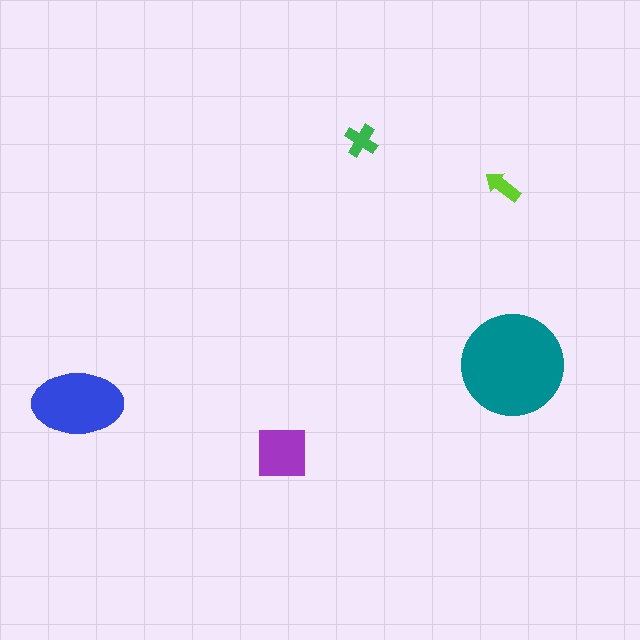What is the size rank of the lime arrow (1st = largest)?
5th.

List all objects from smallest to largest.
The lime arrow, the green cross, the purple square, the blue ellipse, the teal circle.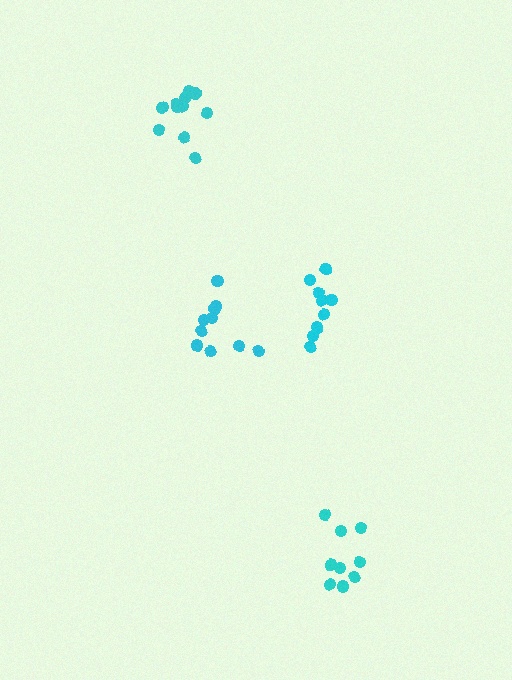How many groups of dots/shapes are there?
There are 4 groups.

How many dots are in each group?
Group 1: 9 dots, Group 2: 11 dots, Group 3: 10 dots, Group 4: 9 dots (39 total).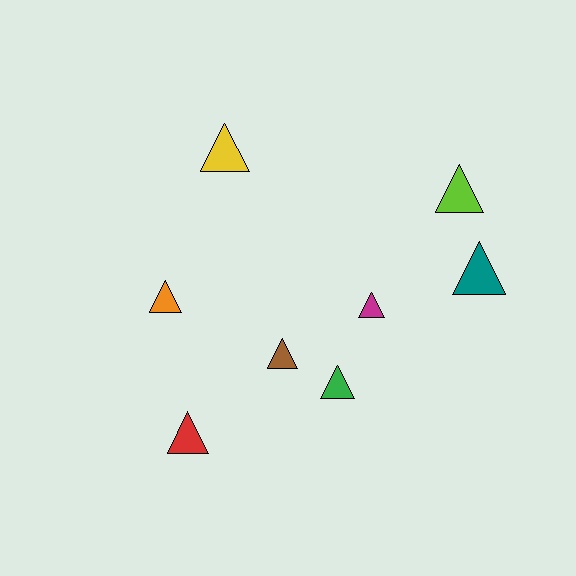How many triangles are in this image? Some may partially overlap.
There are 8 triangles.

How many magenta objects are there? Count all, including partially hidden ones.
There is 1 magenta object.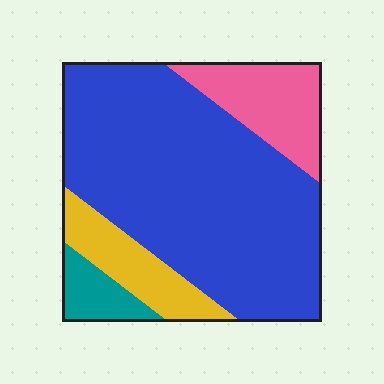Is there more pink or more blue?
Blue.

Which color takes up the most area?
Blue, at roughly 65%.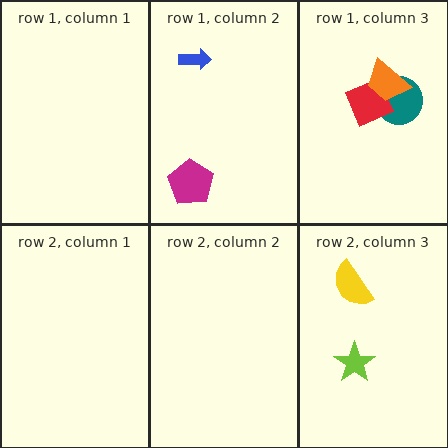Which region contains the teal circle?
The row 1, column 3 region.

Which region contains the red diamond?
The row 1, column 3 region.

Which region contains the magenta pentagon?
The row 1, column 2 region.